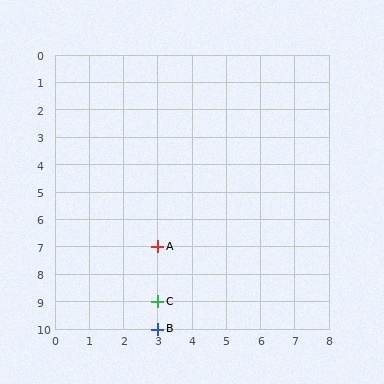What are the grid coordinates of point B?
Point B is at grid coordinates (3, 10).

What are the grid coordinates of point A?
Point A is at grid coordinates (3, 7).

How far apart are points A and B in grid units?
Points A and B are 3 rows apart.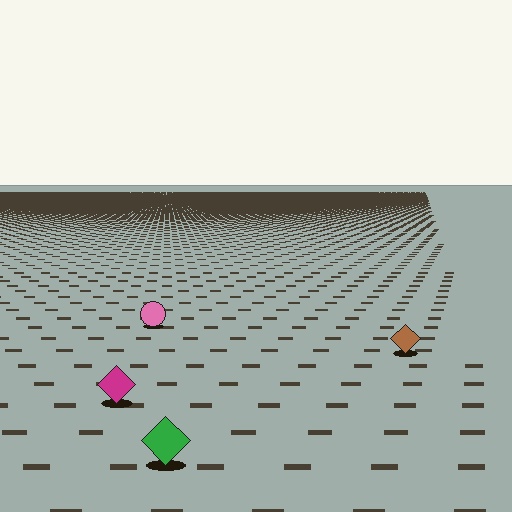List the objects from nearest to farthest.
From nearest to farthest: the green diamond, the magenta diamond, the brown diamond, the pink circle.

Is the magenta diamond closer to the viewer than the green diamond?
No. The green diamond is closer — you can tell from the texture gradient: the ground texture is coarser near it.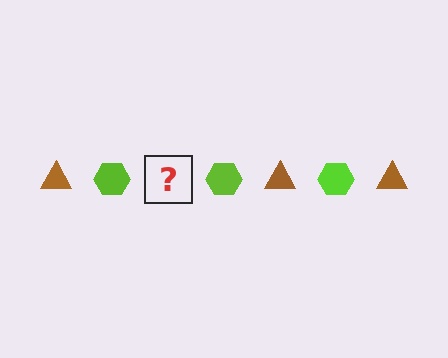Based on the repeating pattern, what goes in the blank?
The blank should be a brown triangle.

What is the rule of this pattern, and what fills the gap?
The rule is that the pattern alternates between brown triangle and lime hexagon. The gap should be filled with a brown triangle.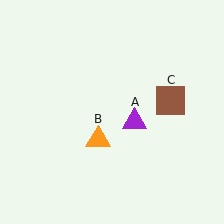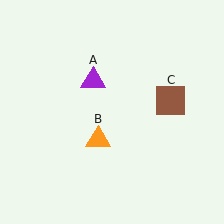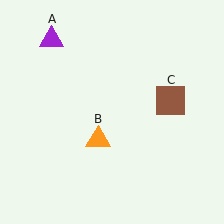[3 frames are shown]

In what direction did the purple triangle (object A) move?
The purple triangle (object A) moved up and to the left.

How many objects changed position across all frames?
1 object changed position: purple triangle (object A).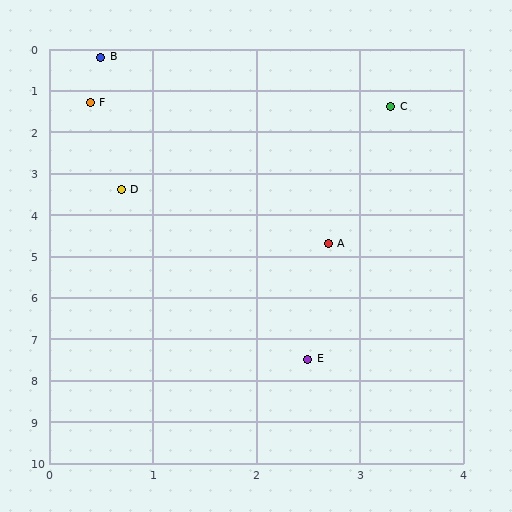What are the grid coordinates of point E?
Point E is at approximately (2.5, 7.5).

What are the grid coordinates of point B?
Point B is at approximately (0.5, 0.2).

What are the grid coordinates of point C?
Point C is at approximately (3.3, 1.4).